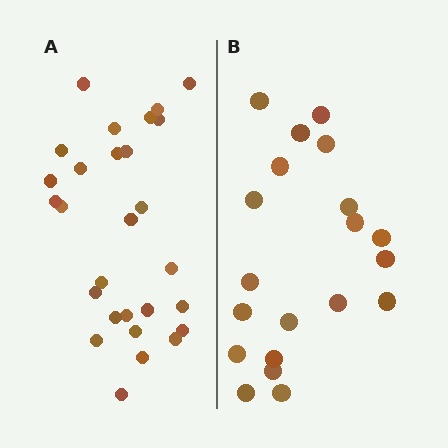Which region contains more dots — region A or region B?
Region A (the left region) has more dots.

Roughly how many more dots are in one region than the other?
Region A has roughly 8 or so more dots than region B.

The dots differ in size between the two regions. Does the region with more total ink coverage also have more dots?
No. Region B has more total ink coverage because its dots are larger, but region A actually contains more individual dots. Total area can be misleading — the number of items is what matters here.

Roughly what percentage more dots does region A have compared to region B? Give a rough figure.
About 40% more.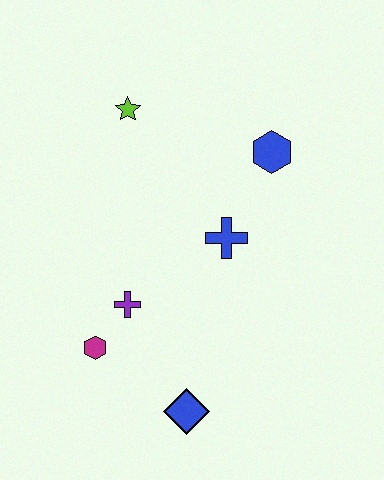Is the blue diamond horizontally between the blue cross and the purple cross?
Yes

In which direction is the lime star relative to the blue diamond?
The lime star is above the blue diamond.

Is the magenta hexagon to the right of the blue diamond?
No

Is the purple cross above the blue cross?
No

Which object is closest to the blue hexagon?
The blue cross is closest to the blue hexagon.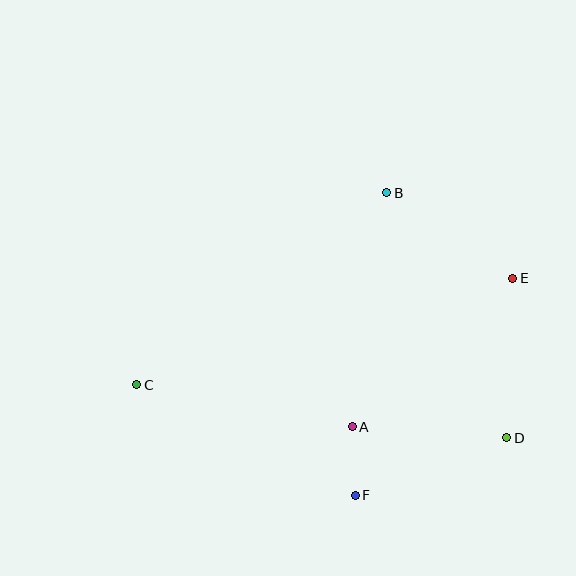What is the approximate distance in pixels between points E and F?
The distance between E and F is approximately 268 pixels.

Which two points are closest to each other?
Points A and F are closest to each other.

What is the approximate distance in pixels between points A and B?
The distance between A and B is approximately 236 pixels.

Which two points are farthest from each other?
Points C and E are farthest from each other.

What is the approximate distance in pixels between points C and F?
The distance between C and F is approximately 245 pixels.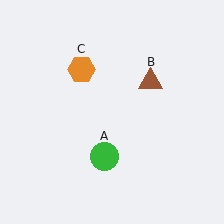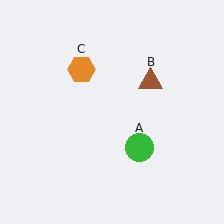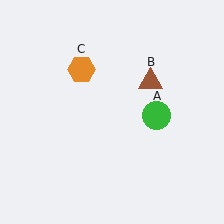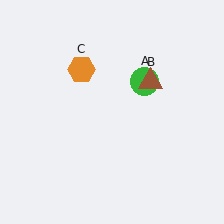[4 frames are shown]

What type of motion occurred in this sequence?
The green circle (object A) rotated counterclockwise around the center of the scene.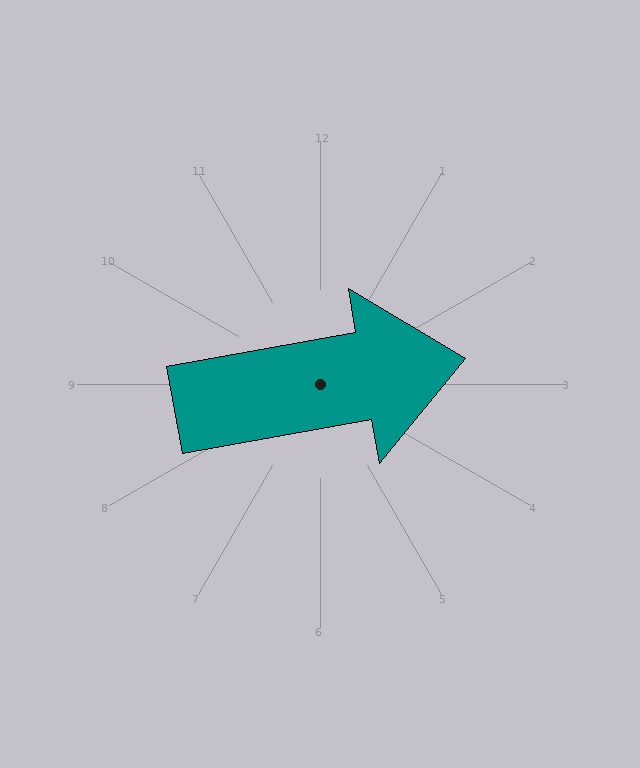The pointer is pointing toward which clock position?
Roughly 3 o'clock.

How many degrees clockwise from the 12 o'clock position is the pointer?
Approximately 80 degrees.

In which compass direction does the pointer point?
East.